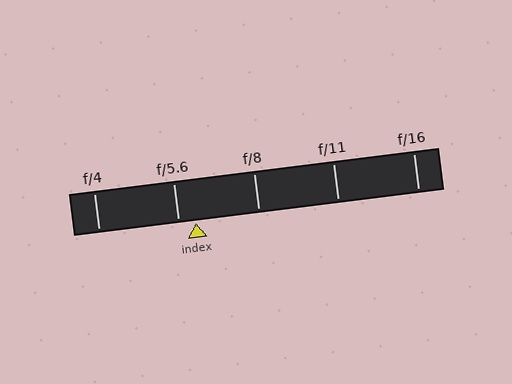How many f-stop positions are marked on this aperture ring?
There are 5 f-stop positions marked.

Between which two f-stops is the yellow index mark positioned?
The index mark is between f/5.6 and f/8.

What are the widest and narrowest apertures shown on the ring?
The widest aperture shown is f/4 and the narrowest is f/16.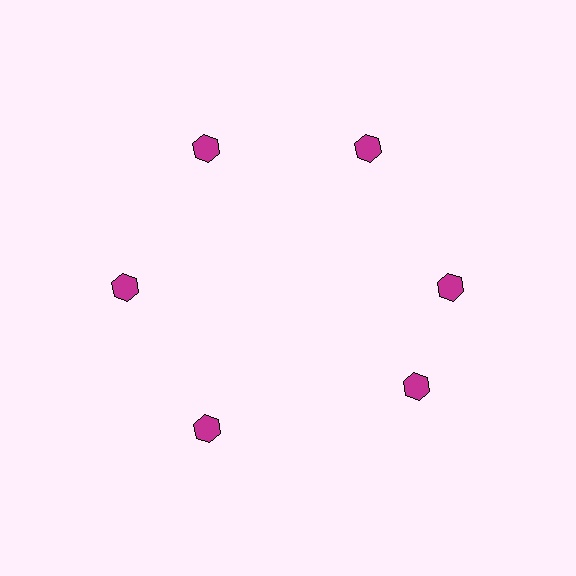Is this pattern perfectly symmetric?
No. The 6 magenta hexagons are arranged in a ring, but one element near the 5 o'clock position is rotated out of alignment along the ring, breaking the 6-fold rotational symmetry.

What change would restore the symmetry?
The symmetry would be restored by rotating it back into even spacing with its neighbors so that all 6 hexagons sit at equal angles and equal distance from the center.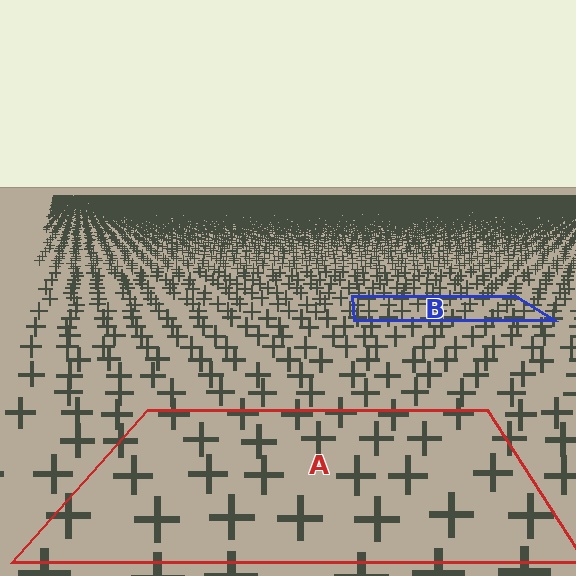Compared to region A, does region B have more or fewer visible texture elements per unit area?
Region B has more texture elements per unit area — they are packed more densely because it is farther away.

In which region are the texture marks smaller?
The texture marks are smaller in region B, because it is farther away.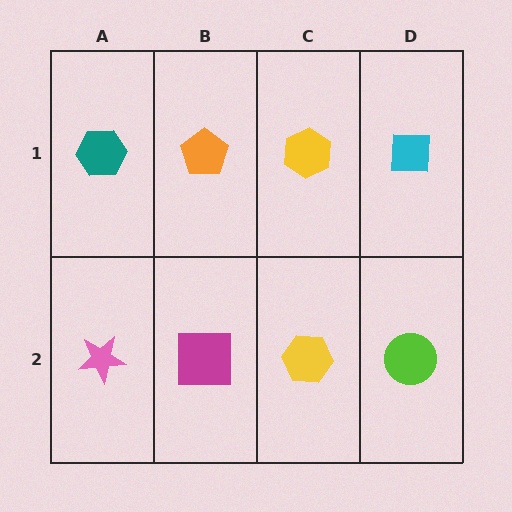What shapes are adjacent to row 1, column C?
A yellow hexagon (row 2, column C), an orange pentagon (row 1, column B), a cyan square (row 1, column D).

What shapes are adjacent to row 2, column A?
A teal hexagon (row 1, column A), a magenta square (row 2, column B).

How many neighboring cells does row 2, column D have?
2.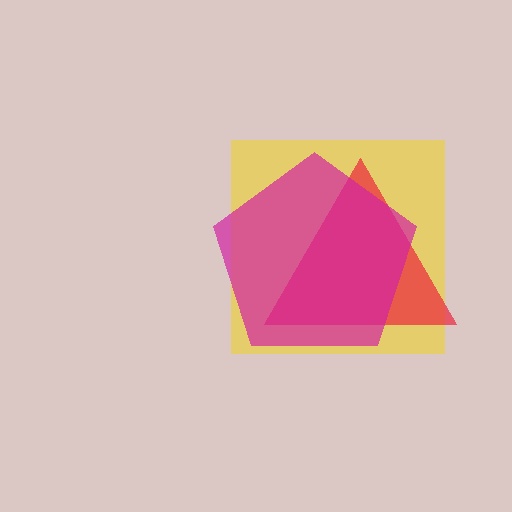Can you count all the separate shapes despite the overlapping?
Yes, there are 3 separate shapes.